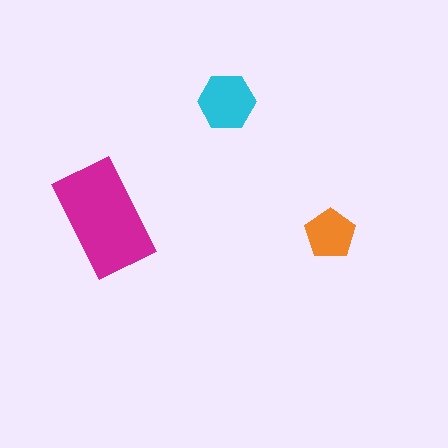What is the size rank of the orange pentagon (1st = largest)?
3rd.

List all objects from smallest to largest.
The orange pentagon, the cyan hexagon, the magenta rectangle.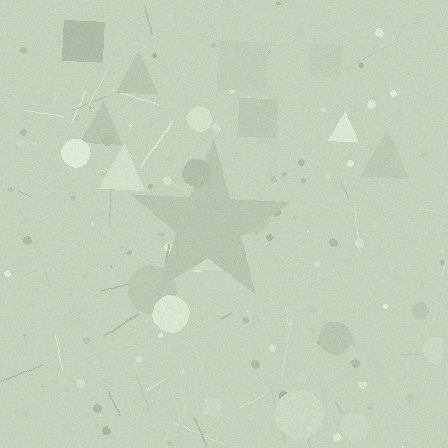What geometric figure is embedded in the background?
A star is embedded in the background.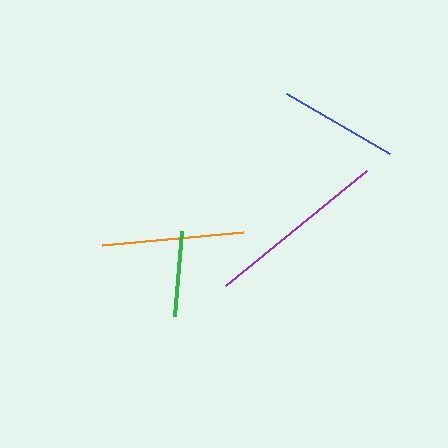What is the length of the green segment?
The green segment is approximately 86 pixels long.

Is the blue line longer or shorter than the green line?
The blue line is longer than the green line.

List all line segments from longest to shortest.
From longest to shortest: purple, orange, blue, green.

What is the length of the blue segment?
The blue segment is approximately 119 pixels long.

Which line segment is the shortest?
The green line is the shortest at approximately 86 pixels.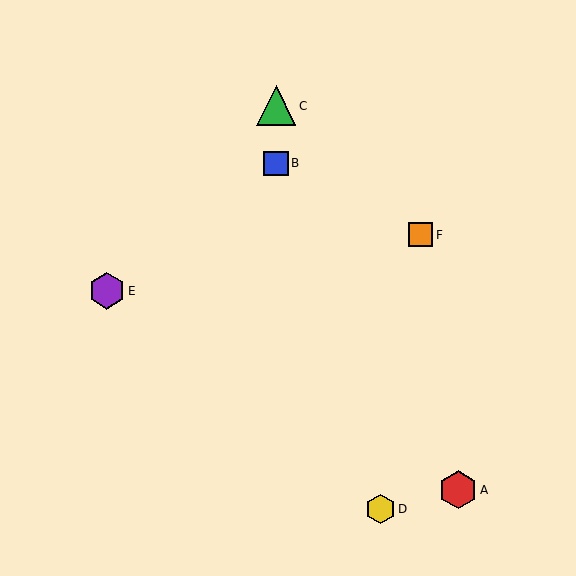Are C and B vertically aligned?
Yes, both are at x≈276.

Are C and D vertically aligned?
No, C is at x≈276 and D is at x≈381.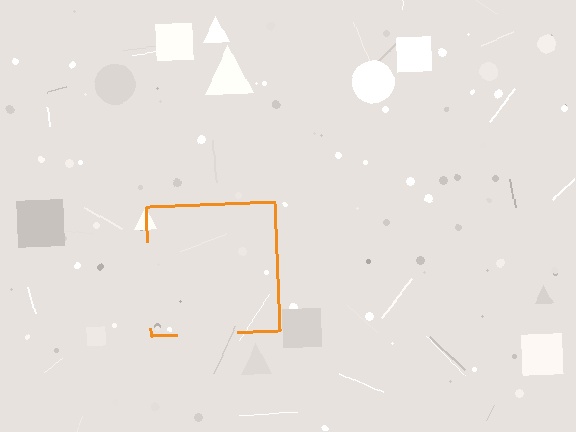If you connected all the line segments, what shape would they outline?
They would outline a square.